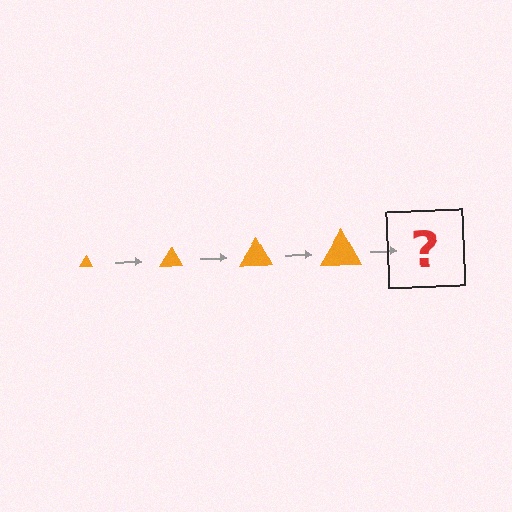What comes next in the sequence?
The next element should be an orange triangle, larger than the previous one.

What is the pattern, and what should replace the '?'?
The pattern is that the triangle gets progressively larger each step. The '?' should be an orange triangle, larger than the previous one.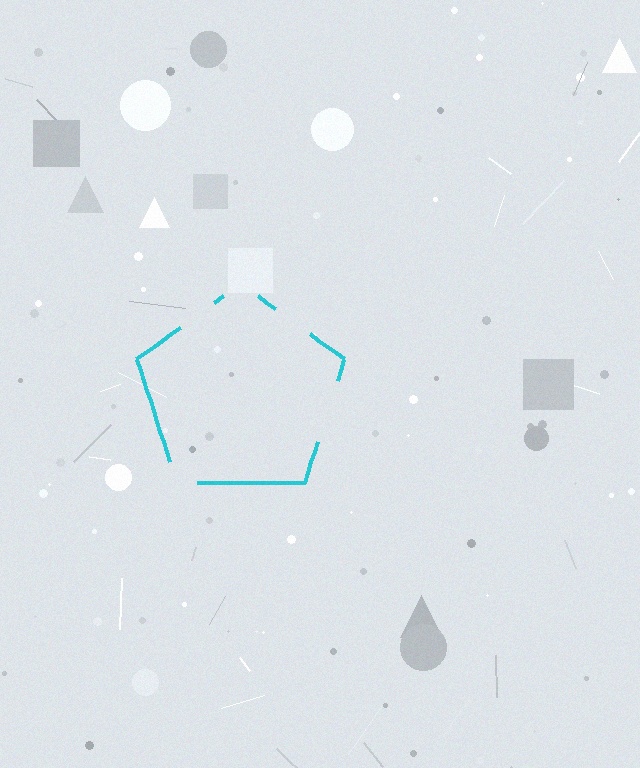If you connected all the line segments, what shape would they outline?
They would outline a pentagon.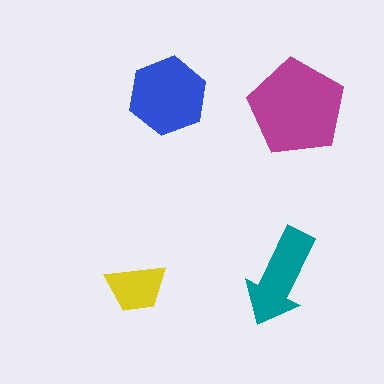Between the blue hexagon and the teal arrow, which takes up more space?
The blue hexagon.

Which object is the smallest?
The yellow trapezoid.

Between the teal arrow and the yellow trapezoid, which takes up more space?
The teal arrow.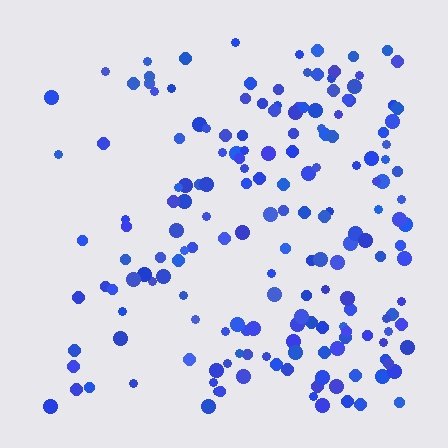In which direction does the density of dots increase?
From left to right, with the right side densest.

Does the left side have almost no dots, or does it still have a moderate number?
Still a moderate number, just noticeably fewer than the right.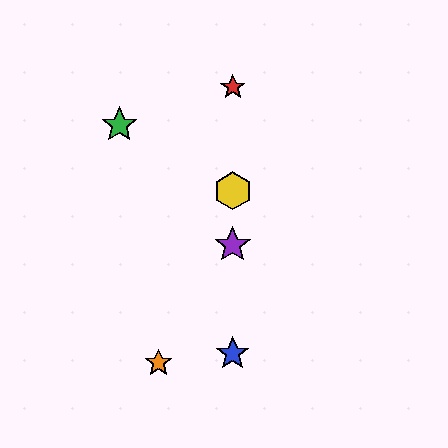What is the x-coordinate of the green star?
The green star is at x≈119.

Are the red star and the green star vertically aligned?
No, the red star is at x≈233 and the green star is at x≈119.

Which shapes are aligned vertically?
The red star, the blue star, the yellow hexagon, the purple star are aligned vertically.